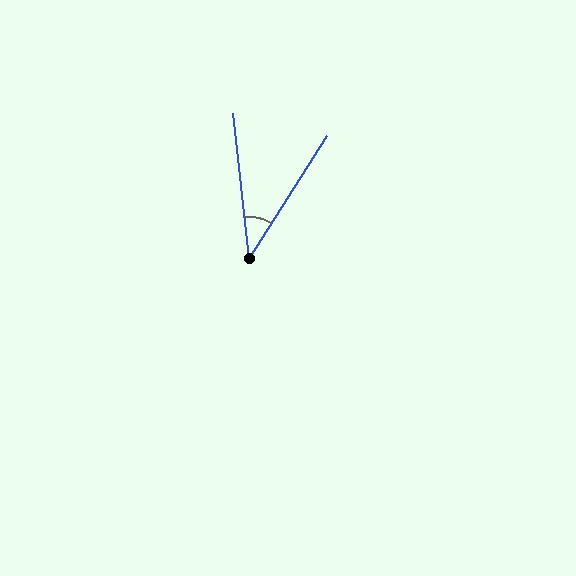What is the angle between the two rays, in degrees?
Approximately 39 degrees.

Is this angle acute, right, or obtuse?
It is acute.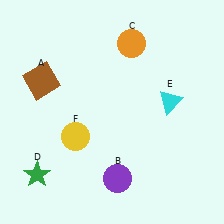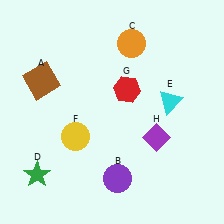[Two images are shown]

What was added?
A red hexagon (G), a purple diamond (H) were added in Image 2.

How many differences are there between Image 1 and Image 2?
There are 2 differences between the two images.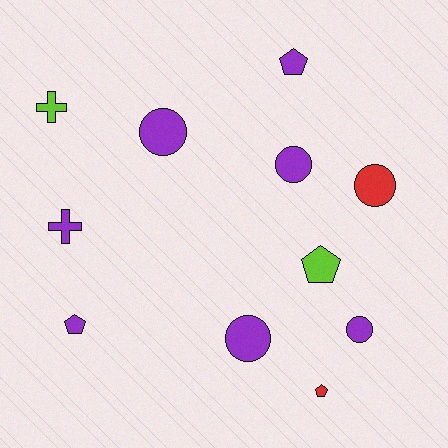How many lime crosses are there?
There is 1 lime cross.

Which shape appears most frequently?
Circle, with 5 objects.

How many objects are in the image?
There are 11 objects.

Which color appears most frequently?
Purple, with 7 objects.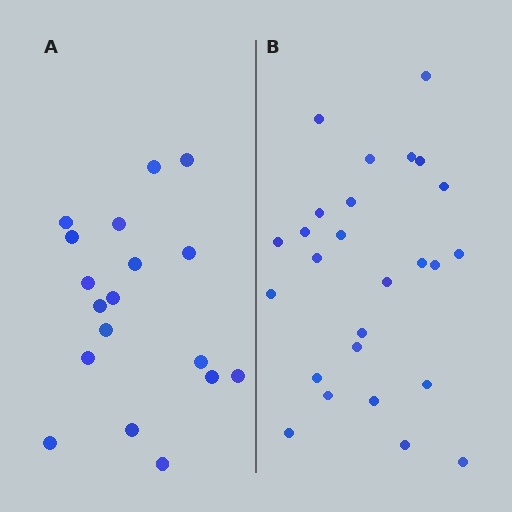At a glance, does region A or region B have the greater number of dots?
Region B (the right region) has more dots.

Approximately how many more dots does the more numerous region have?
Region B has roughly 8 or so more dots than region A.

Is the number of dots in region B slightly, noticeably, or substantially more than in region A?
Region B has noticeably more, but not dramatically so. The ratio is roughly 1.4 to 1.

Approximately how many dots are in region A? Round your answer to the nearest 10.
About 20 dots. (The exact count is 18, which rounds to 20.)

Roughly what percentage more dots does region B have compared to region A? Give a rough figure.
About 45% more.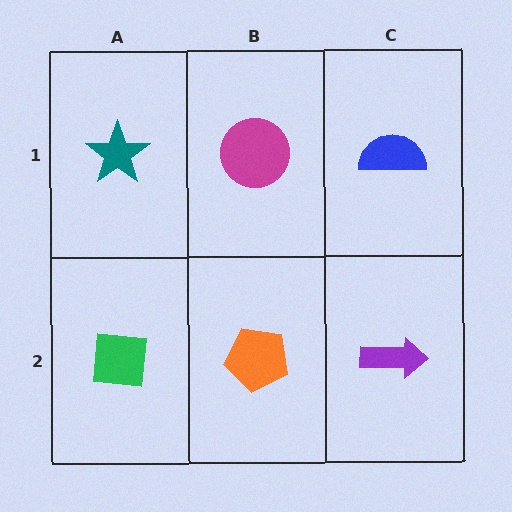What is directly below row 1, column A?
A green square.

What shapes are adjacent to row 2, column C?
A blue semicircle (row 1, column C), an orange pentagon (row 2, column B).